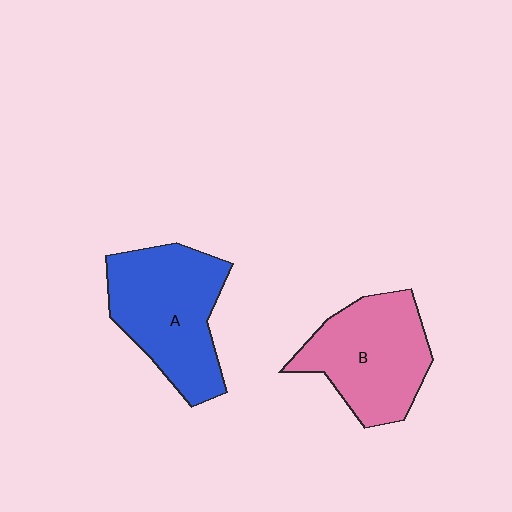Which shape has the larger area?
Shape A (blue).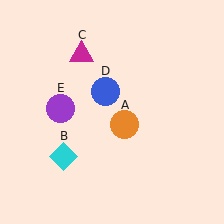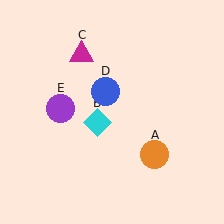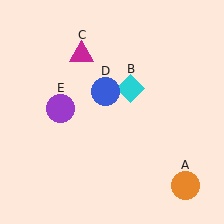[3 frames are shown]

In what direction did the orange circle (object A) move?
The orange circle (object A) moved down and to the right.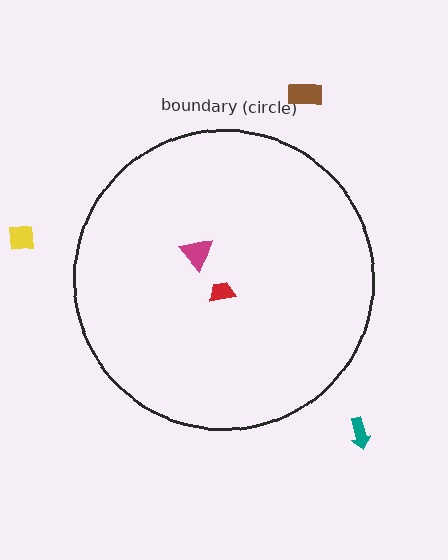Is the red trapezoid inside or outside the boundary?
Inside.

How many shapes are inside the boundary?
2 inside, 3 outside.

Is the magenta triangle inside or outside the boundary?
Inside.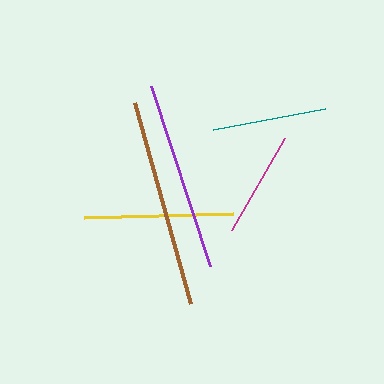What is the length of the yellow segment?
The yellow segment is approximately 149 pixels long.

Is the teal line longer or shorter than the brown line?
The brown line is longer than the teal line.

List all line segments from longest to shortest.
From longest to shortest: brown, purple, yellow, teal, magenta.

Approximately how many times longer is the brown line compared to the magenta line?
The brown line is approximately 2.0 times the length of the magenta line.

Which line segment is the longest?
The brown line is the longest at approximately 209 pixels.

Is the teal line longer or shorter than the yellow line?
The yellow line is longer than the teal line.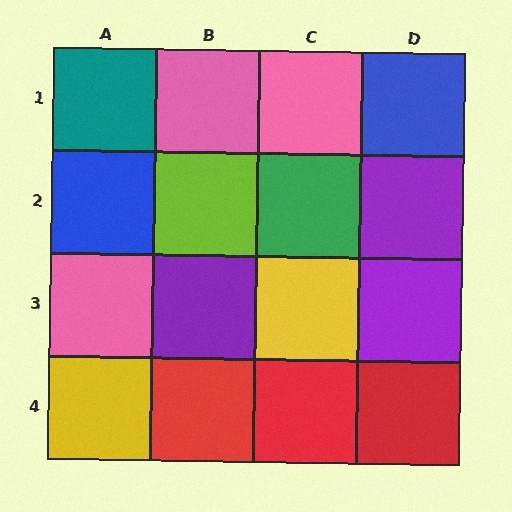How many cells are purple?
3 cells are purple.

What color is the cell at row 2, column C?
Green.